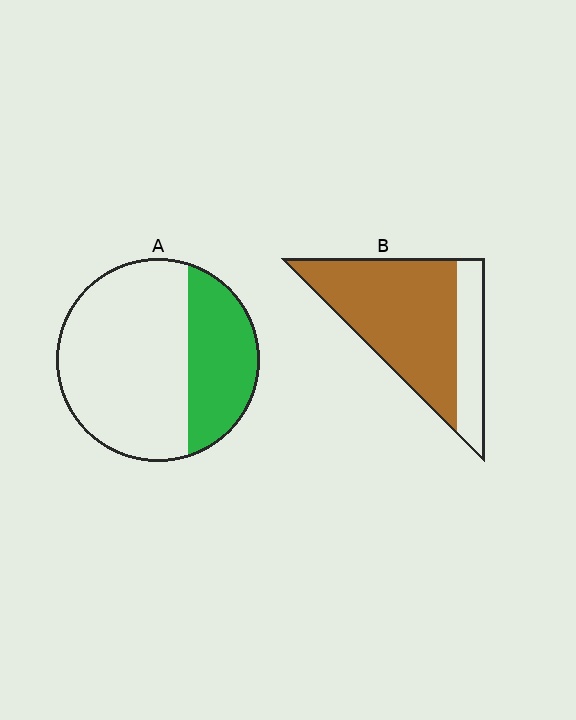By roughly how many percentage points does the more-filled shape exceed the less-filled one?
By roughly 45 percentage points (B over A).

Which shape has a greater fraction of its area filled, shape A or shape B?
Shape B.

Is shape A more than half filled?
No.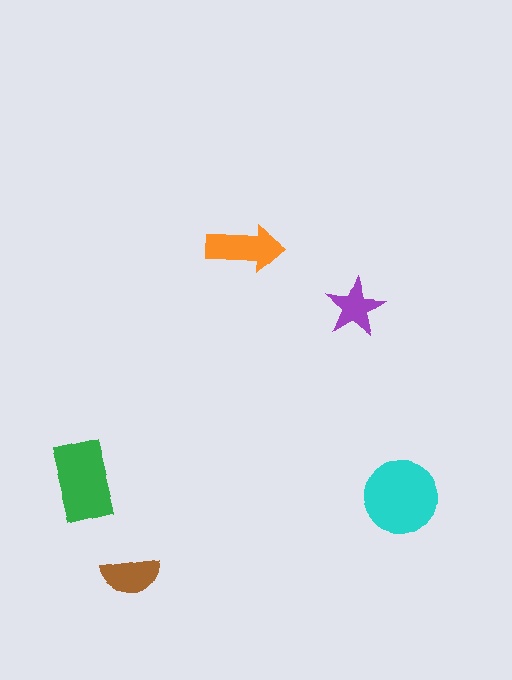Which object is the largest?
The cyan circle.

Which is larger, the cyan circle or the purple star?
The cyan circle.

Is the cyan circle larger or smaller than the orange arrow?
Larger.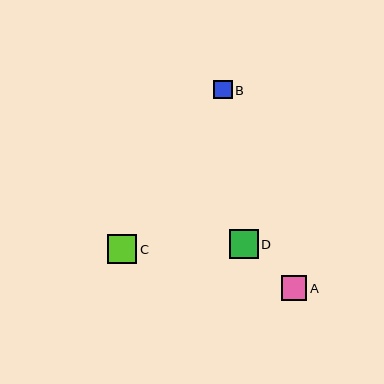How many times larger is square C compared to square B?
Square C is approximately 1.6 times the size of square B.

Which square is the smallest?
Square B is the smallest with a size of approximately 18 pixels.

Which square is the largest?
Square C is the largest with a size of approximately 29 pixels.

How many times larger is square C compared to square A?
Square C is approximately 1.2 times the size of square A.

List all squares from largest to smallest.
From largest to smallest: C, D, A, B.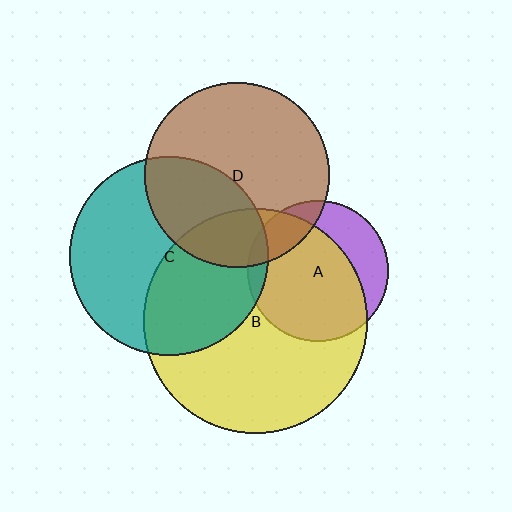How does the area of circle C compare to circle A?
Approximately 2.0 times.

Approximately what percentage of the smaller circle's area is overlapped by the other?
Approximately 35%.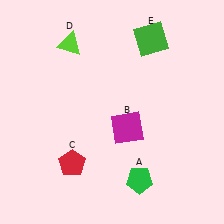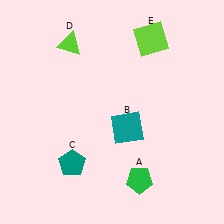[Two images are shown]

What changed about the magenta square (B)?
In Image 1, B is magenta. In Image 2, it changed to teal.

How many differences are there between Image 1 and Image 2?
There are 3 differences between the two images.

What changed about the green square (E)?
In Image 1, E is green. In Image 2, it changed to lime.